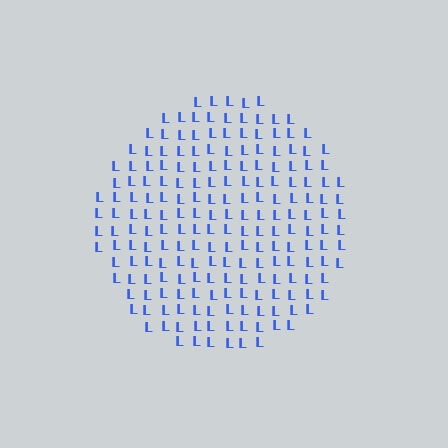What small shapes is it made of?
It is made of small letter L's.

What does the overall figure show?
The overall figure shows a circle.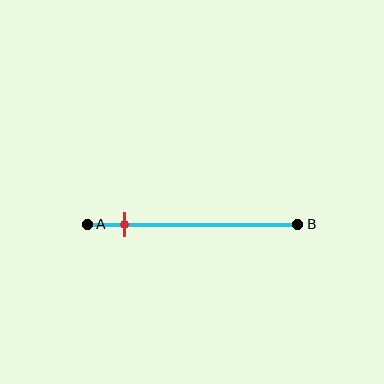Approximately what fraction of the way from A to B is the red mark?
The red mark is approximately 20% of the way from A to B.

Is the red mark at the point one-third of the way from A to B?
No, the mark is at about 20% from A, not at the 33% one-third point.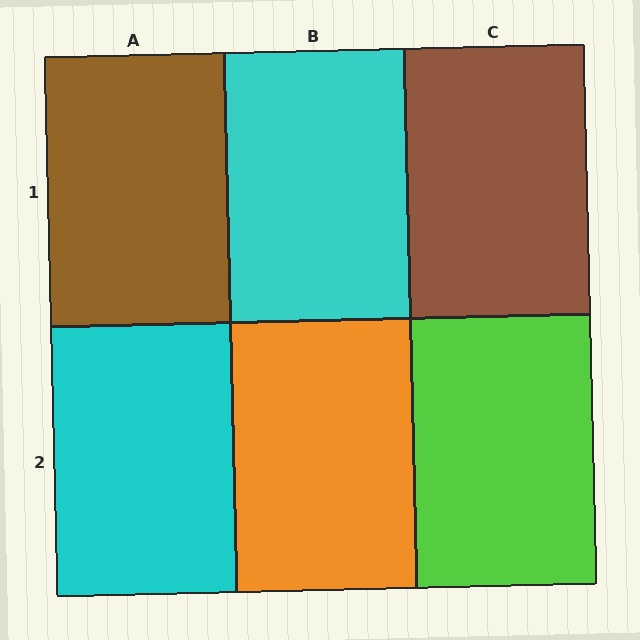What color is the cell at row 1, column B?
Cyan.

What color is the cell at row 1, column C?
Brown.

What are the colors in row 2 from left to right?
Cyan, orange, lime.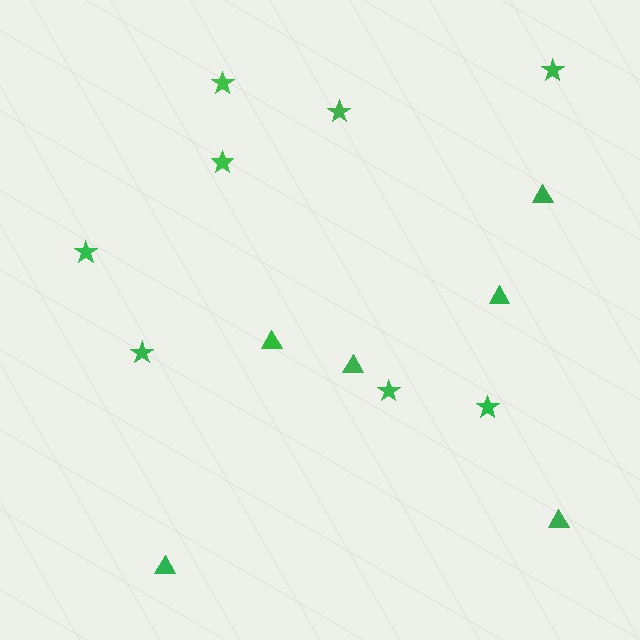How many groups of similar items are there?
There are 2 groups: one group of triangles (6) and one group of stars (8).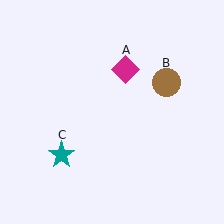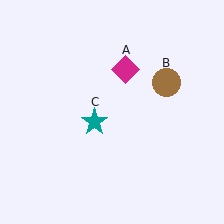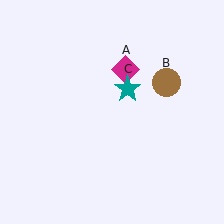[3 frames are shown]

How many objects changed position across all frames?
1 object changed position: teal star (object C).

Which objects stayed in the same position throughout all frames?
Magenta diamond (object A) and brown circle (object B) remained stationary.